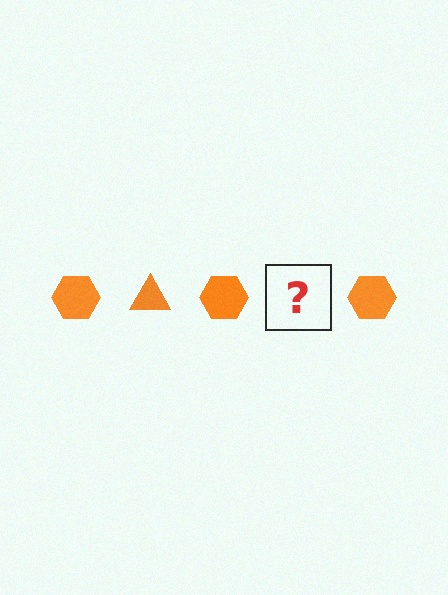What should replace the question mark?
The question mark should be replaced with an orange triangle.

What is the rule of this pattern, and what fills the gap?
The rule is that the pattern cycles through hexagon, triangle shapes in orange. The gap should be filled with an orange triangle.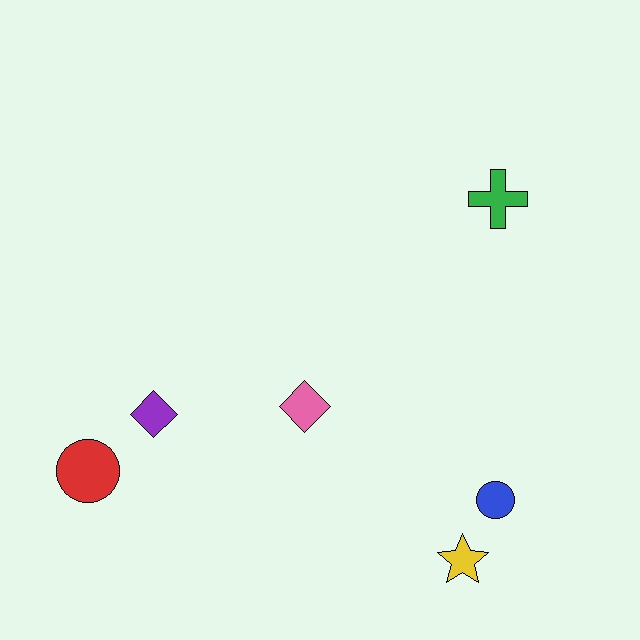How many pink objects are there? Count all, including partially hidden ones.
There is 1 pink object.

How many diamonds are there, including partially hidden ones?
There are 2 diamonds.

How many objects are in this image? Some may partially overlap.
There are 6 objects.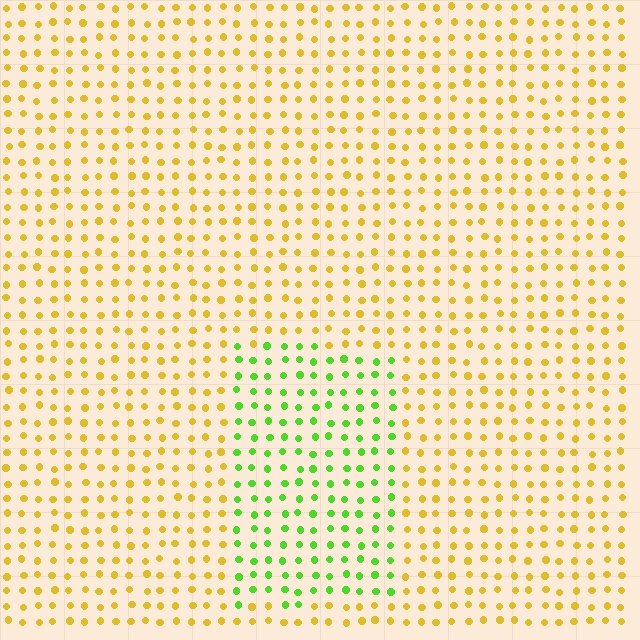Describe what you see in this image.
The image is filled with small yellow elements in a uniform arrangement. A rectangle-shaped region is visible where the elements are tinted to a slightly different hue, forming a subtle color boundary.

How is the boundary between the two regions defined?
The boundary is defined purely by a slight shift in hue (about 60 degrees). Spacing, size, and orientation are identical on both sides.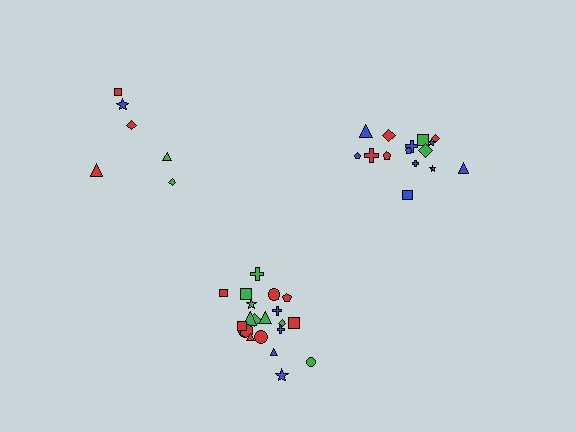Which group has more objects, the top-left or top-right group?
The top-right group.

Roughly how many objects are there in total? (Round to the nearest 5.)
Roughly 45 objects in total.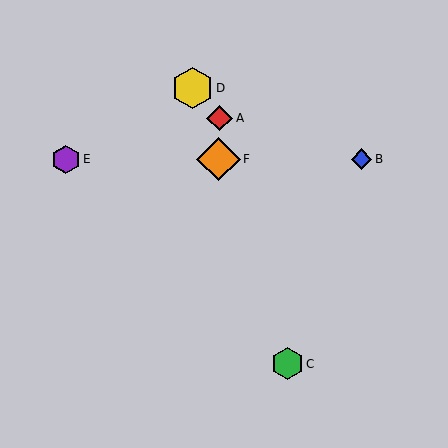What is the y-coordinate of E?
Object E is at y≈159.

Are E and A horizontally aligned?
No, E is at y≈159 and A is at y≈118.